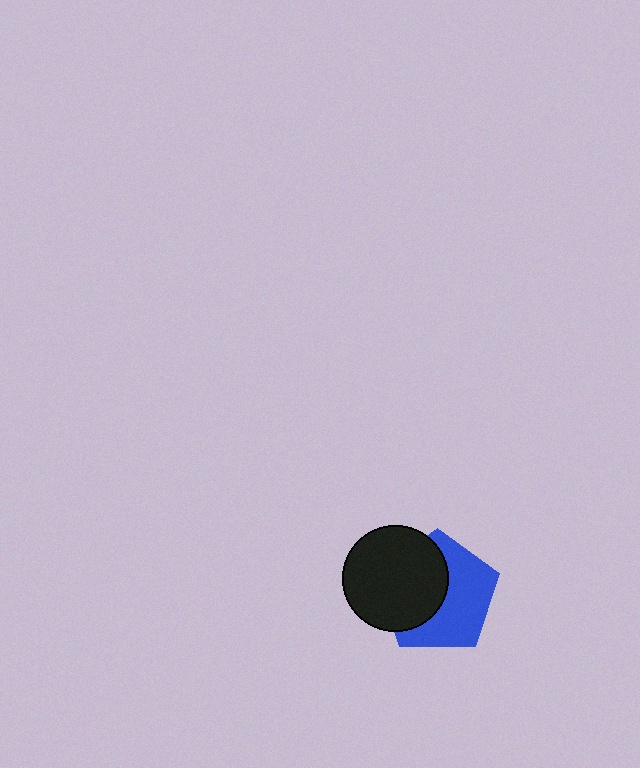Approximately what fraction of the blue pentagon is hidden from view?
Roughly 46% of the blue pentagon is hidden behind the black circle.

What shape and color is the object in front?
The object in front is a black circle.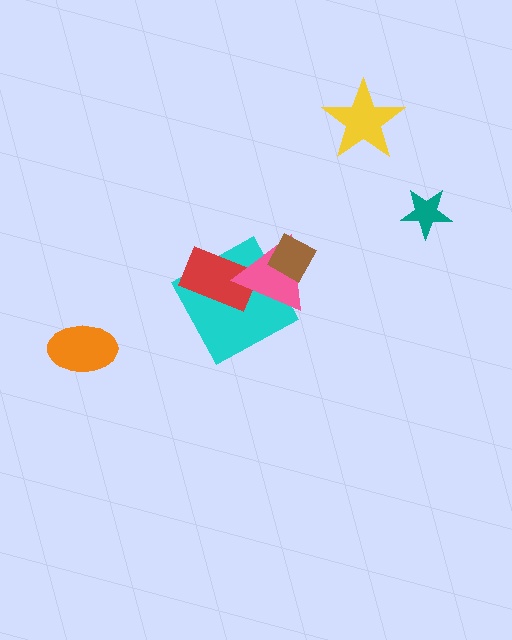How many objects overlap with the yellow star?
0 objects overlap with the yellow star.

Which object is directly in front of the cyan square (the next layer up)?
The red rectangle is directly in front of the cyan square.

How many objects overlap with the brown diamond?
1 object overlaps with the brown diamond.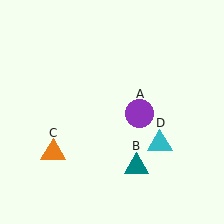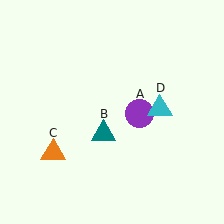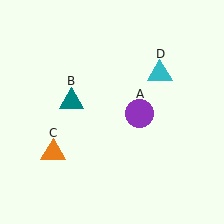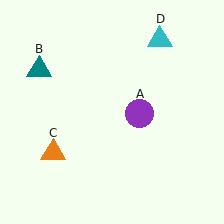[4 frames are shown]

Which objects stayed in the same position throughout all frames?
Purple circle (object A) and orange triangle (object C) remained stationary.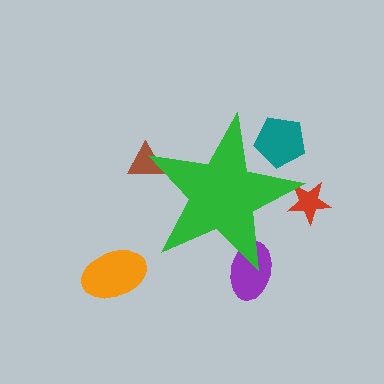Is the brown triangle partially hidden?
Yes, the brown triangle is partially hidden behind the green star.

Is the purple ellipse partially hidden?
Yes, the purple ellipse is partially hidden behind the green star.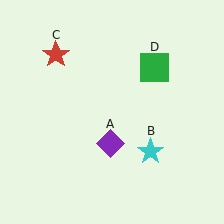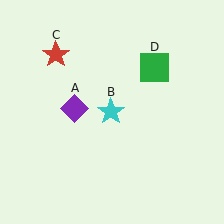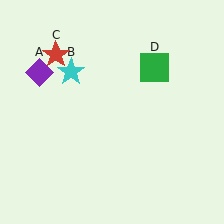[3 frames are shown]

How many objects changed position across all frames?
2 objects changed position: purple diamond (object A), cyan star (object B).